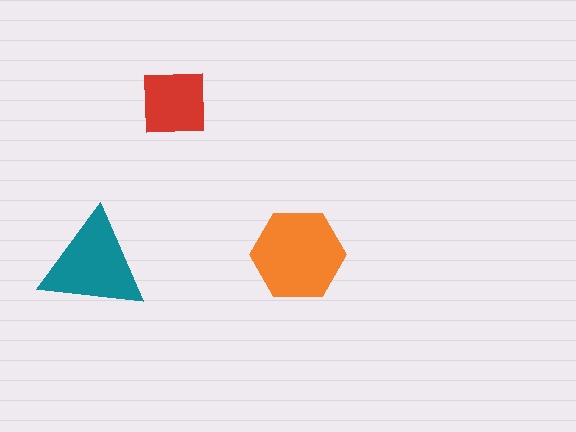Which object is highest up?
The red square is topmost.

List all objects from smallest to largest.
The red square, the teal triangle, the orange hexagon.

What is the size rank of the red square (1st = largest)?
3rd.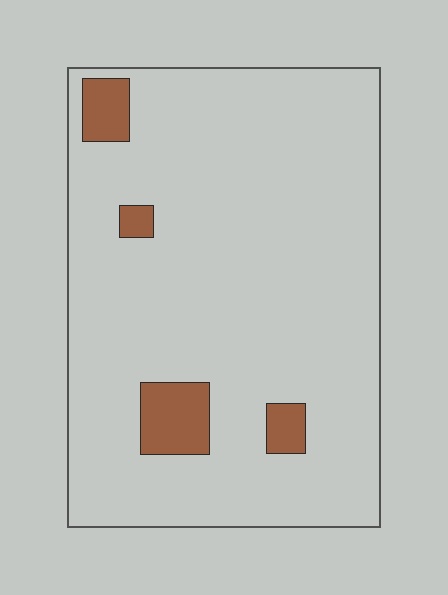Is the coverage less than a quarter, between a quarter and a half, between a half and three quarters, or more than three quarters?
Less than a quarter.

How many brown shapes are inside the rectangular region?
4.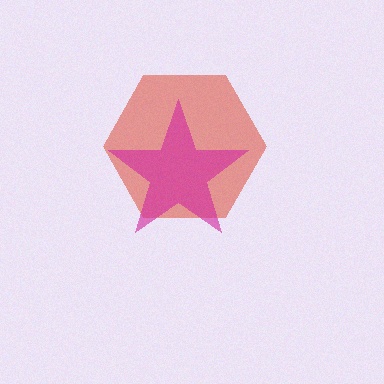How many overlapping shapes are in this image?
There are 2 overlapping shapes in the image.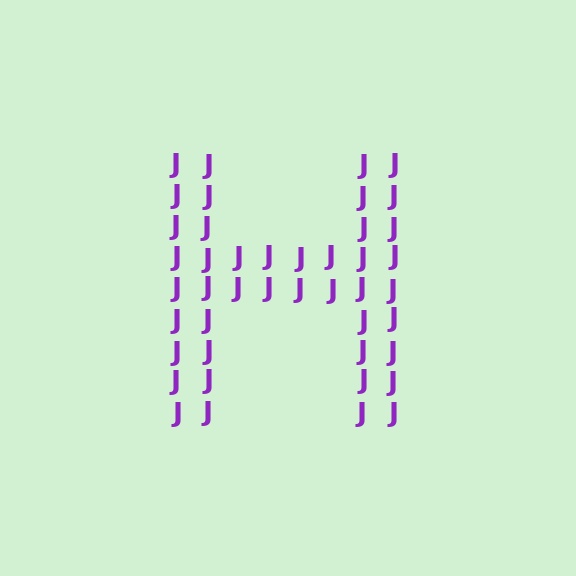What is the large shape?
The large shape is the letter H.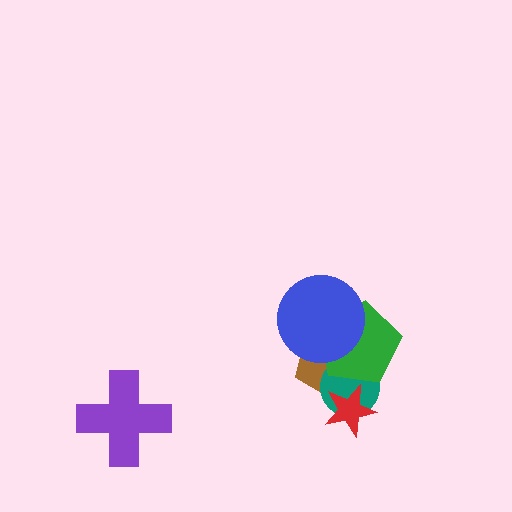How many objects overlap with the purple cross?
0 objects overlap with the purple cross.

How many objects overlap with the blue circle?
2 objects overlap with the blue circle.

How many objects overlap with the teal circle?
3 objects overlap with the teal circle.